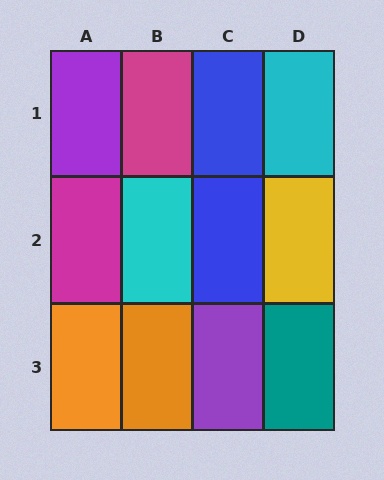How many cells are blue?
2 cells are blue.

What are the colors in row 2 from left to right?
Magenta, cyan, blue, yellow.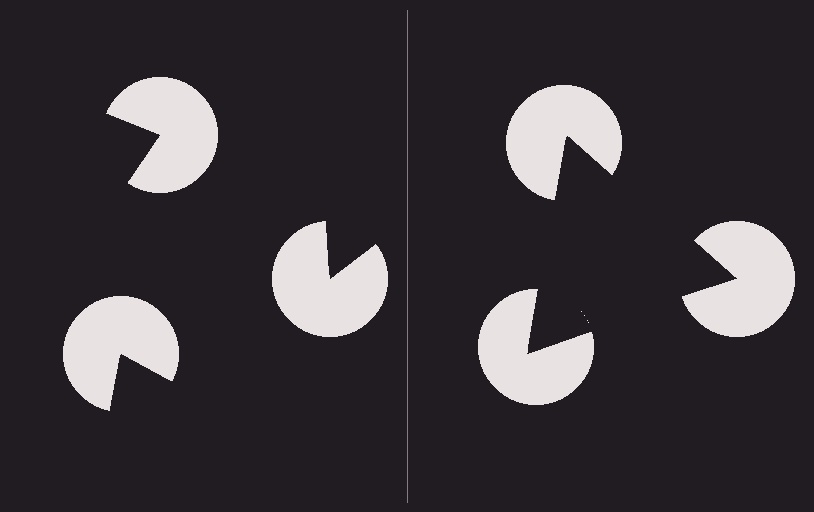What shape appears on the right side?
An illusory triangle.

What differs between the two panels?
The pac-man discs are positioned identically on both sides; only the wedge orientations differ. On the right they align to a triangle; on the left they are misaligned.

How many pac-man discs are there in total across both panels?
6 — 3 on each side.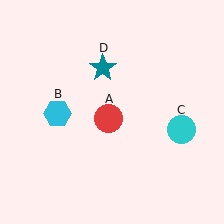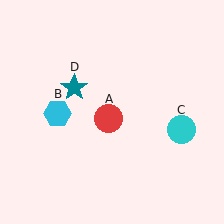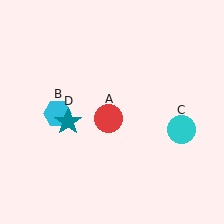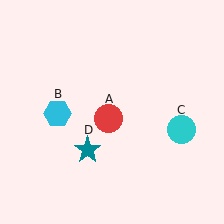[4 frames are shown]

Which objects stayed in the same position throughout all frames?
Red circle (object A) and cyan hexagon (object B) and cyan circle (object C) remained stationary.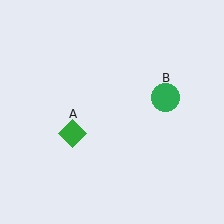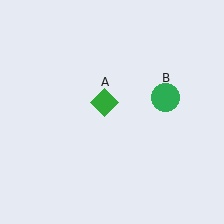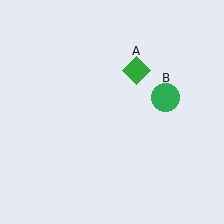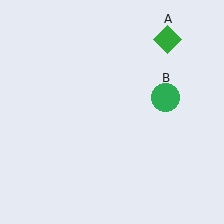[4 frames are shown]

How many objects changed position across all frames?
1 object changed position: green diamond (object A).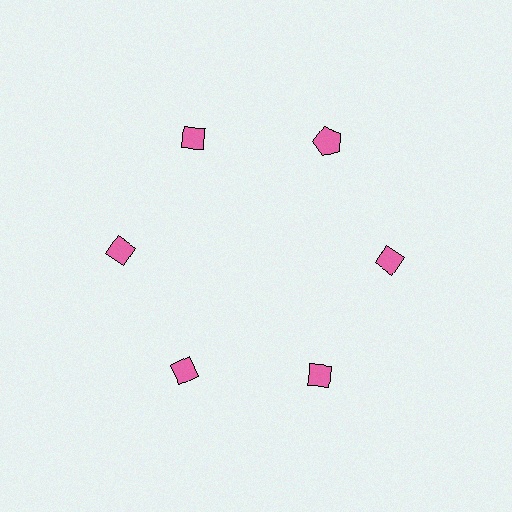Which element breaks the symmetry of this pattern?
The pink pentagon at roughly the 1 o'clock position breaks the symmetry. All other shapes are pink diamonds.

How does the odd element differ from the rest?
It has a different shape: pentagon instead of diamond.